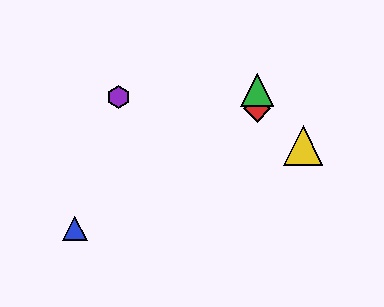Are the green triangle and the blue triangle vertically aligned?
No, the green triangle is at x≈257 and the blue triangle is at x≈75.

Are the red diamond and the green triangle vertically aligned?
Yes, both are at x≈257.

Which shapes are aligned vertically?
The red diamond, the green triangle are aligned vertically.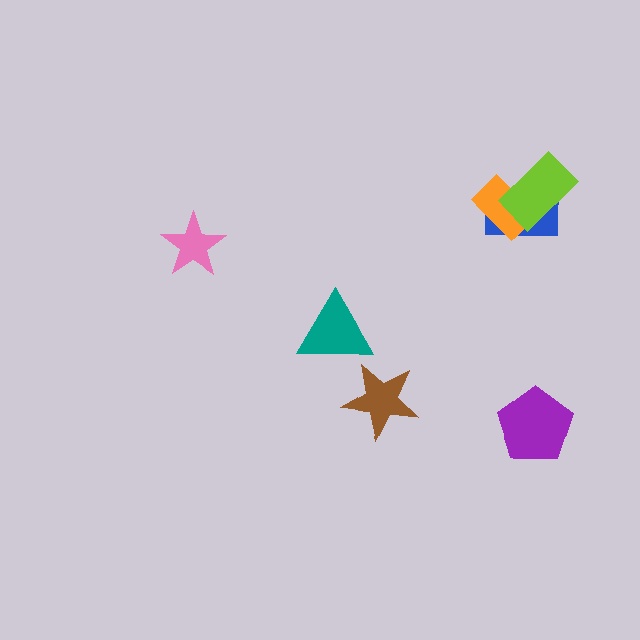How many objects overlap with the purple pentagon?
0 objects overlap with the purple pentagon.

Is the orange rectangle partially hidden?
Yes, it is partially covered by another shape.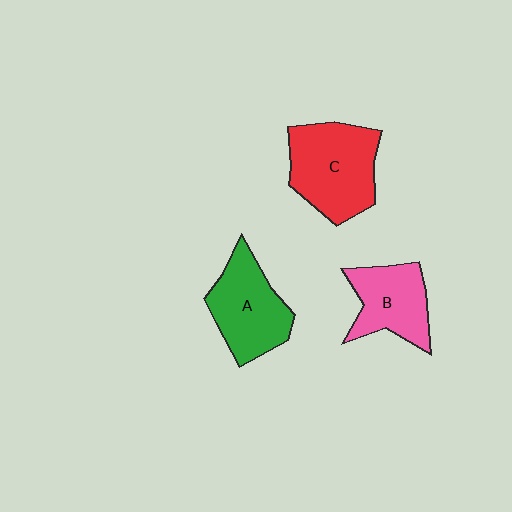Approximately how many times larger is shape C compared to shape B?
Approximately 1.4 times.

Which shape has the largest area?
Shape C (red).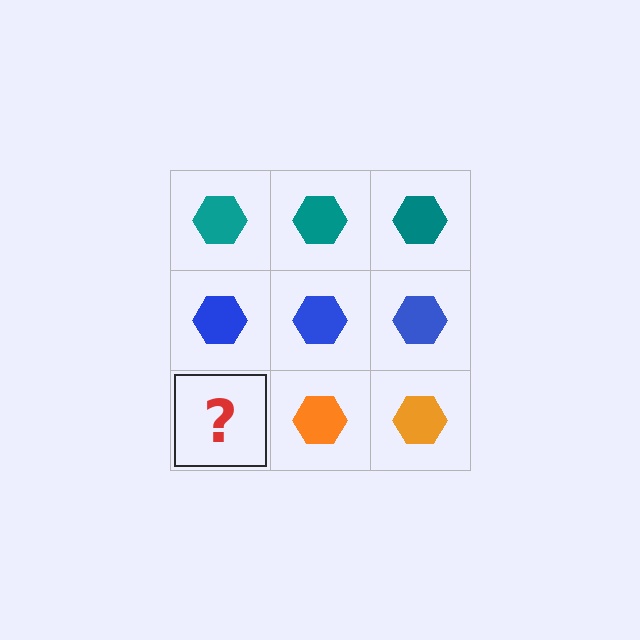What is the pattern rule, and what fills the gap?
The rule is that each row has a consistent color. The gap should be filled with an orange hexagon.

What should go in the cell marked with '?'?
The missing cell should contain an orange hexagon.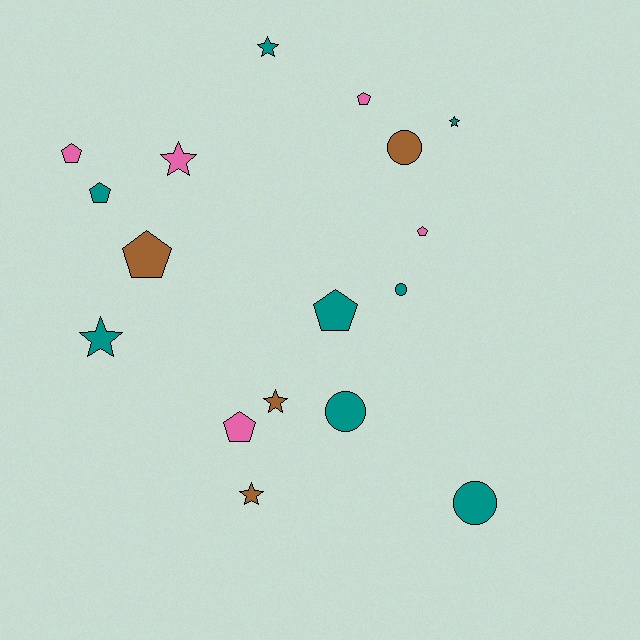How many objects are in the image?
There are 17 objects.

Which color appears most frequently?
Teal, with 8 objects.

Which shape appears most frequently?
Pentagon, with 7 objects.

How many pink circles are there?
There are no pink circles.